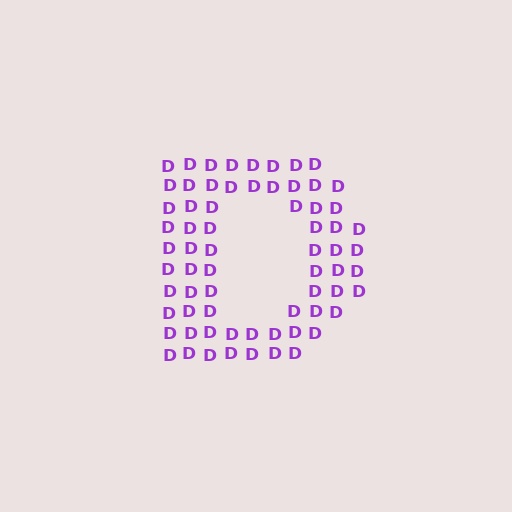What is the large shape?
The large shape is the letter D.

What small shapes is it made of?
It is made of small letter D's.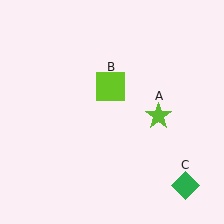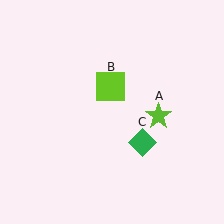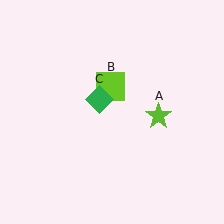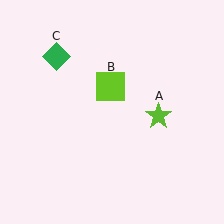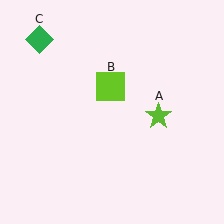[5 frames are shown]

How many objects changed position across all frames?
1 object changed position: green diamond (object C).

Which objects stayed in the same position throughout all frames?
Lime star (object A) and lime square (object B) remained stationary.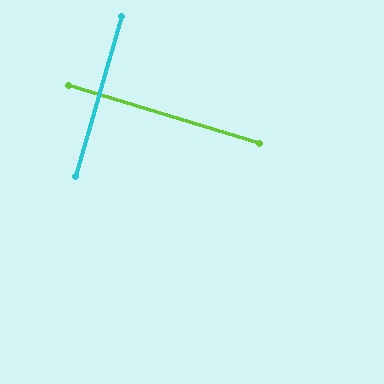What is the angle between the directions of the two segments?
Approximately 89 degrees.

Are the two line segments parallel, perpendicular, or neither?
Perpendicular — they meet at approximately 89°.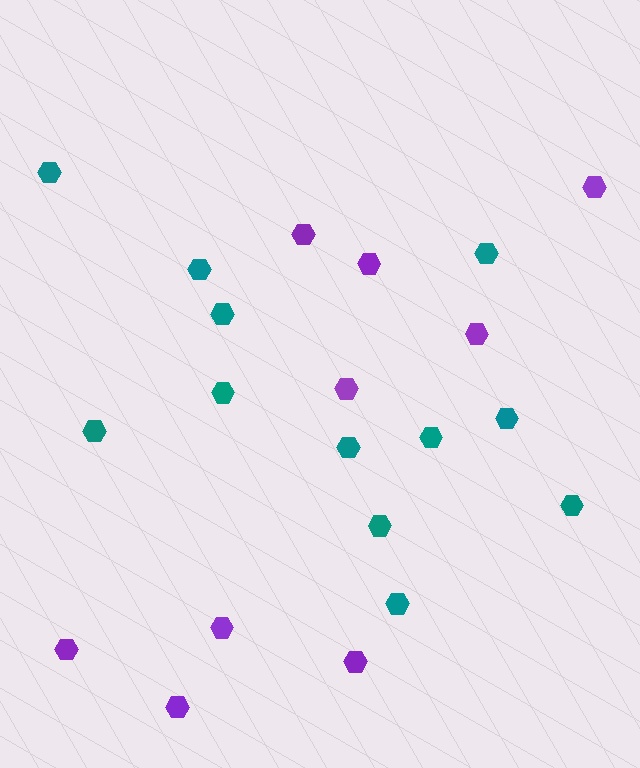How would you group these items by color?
There are 2 groups: one group of purple hexagons (9) and one group of teal hexagons (12).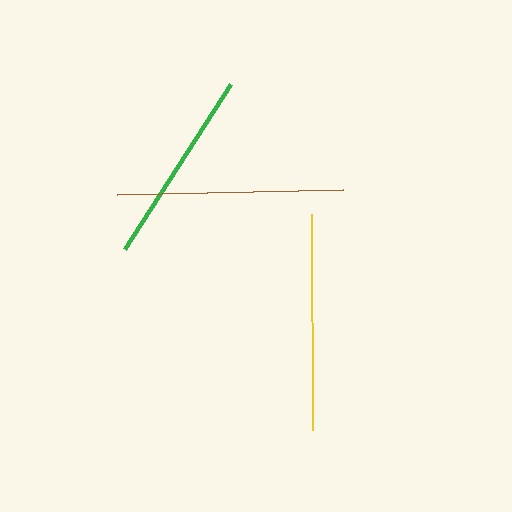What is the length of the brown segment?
The brown segment is approximately 225 pixels long.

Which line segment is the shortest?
The green line is the shortest at approximately 196 pixels.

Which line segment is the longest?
The brown line is the longest at approximately 225 pixels.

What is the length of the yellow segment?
The yellow segment is approximately 216 pixels long.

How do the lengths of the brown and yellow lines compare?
The brown and yellow lines are approximately the same length.